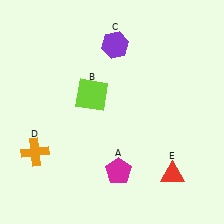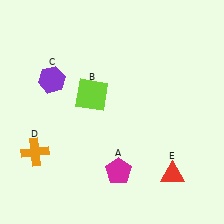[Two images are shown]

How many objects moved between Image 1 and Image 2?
1 object moved between the two images.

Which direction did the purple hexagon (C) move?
The purple hexagon (C) moved left.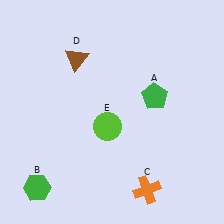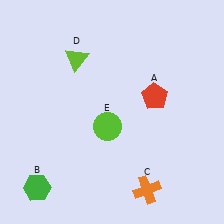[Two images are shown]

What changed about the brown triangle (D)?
In Image 1, D is brown. In Image 2, it changed to lime.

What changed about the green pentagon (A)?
In Image 1, A is green. In Image 2, it changed to red.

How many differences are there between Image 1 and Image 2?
There are 2 differences between the two images.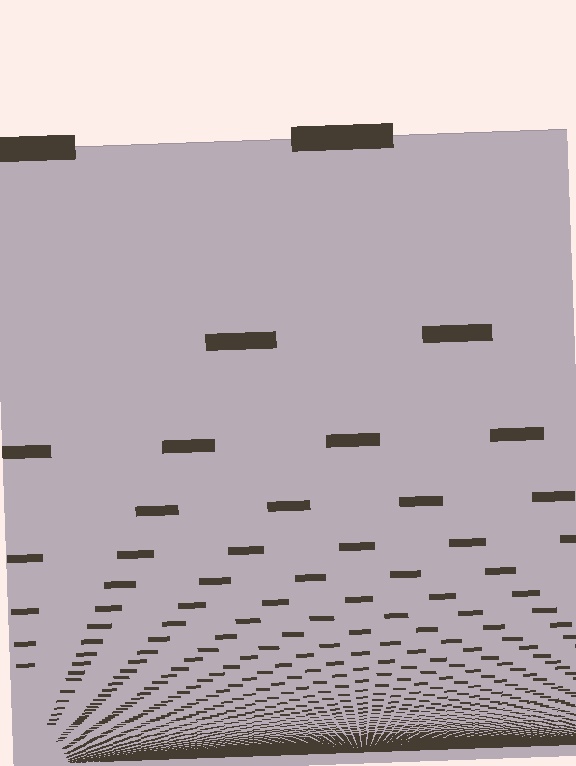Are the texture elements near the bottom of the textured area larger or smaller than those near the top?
Smaller. The gradient is inverted — elements near the bottom are smaller and denser.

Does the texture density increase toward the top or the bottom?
Density increases toward the bottom.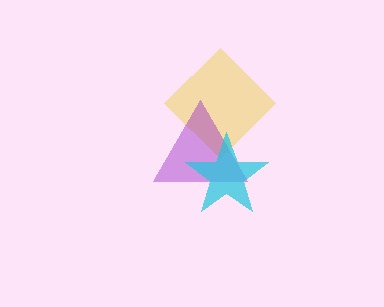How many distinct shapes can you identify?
There are 3 distinct shapes: a yellow diamond, a purple triangle, a cyan star.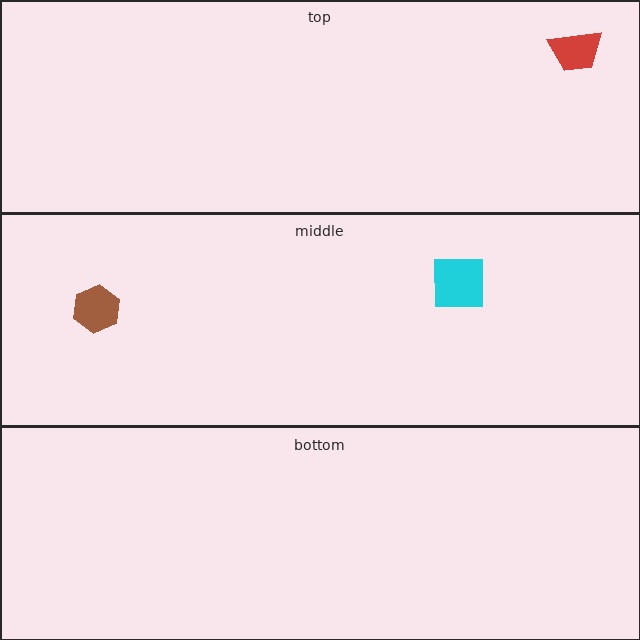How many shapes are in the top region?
1.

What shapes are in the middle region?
The brown hexagon, the cyan square.